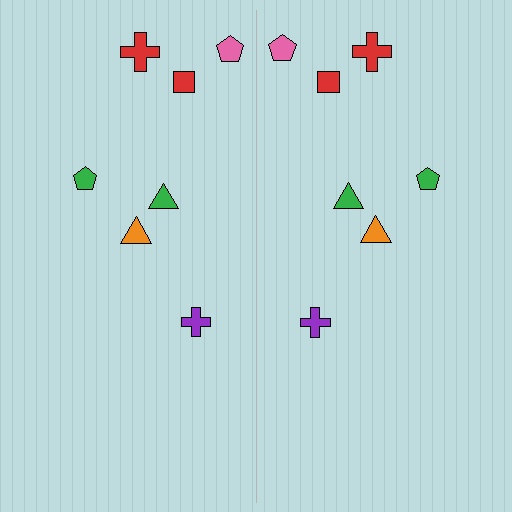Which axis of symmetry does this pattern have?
The pattern has a vertical axis of symmetry running through the center of the image.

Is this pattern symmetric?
Yes, this pattern has bilateral (reflection) symmetry.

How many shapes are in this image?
There are 14 shapes in this image.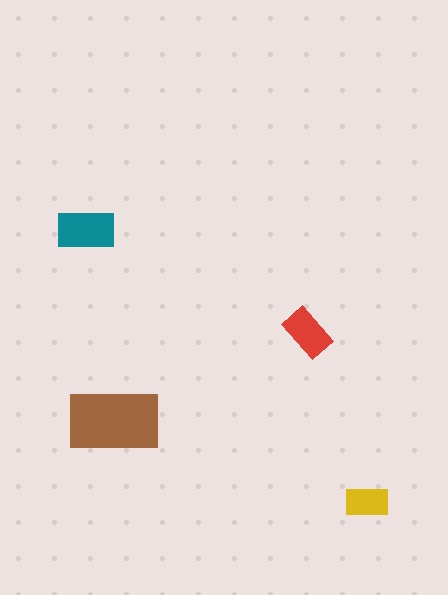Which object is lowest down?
The yellow rectangle is bottommost.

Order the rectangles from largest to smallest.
the brown one, the teal one, the red one, the yellow one.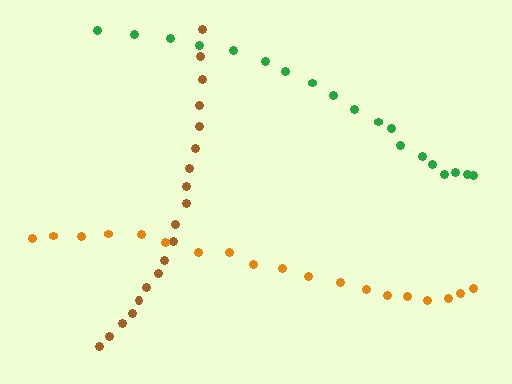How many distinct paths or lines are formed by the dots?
There are 3 distinct paths.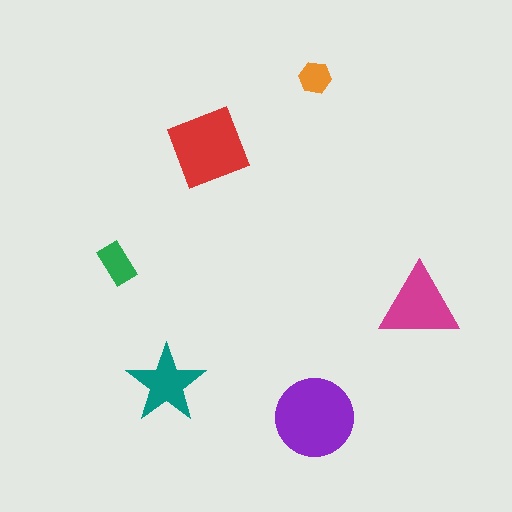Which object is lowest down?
The purple circle is bottommost.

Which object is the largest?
The purple circle.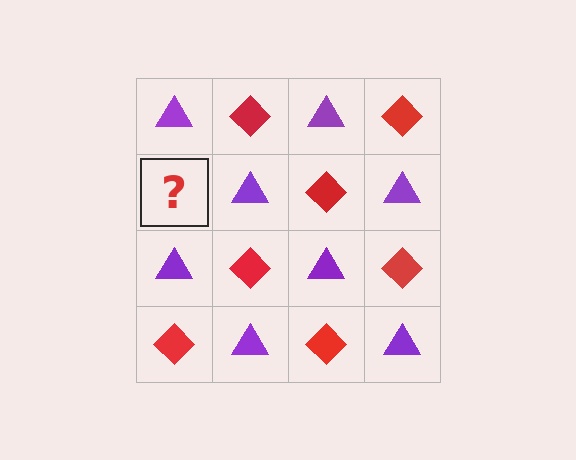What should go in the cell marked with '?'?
The missing cell should contain a red diamond.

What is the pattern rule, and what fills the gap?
The rule is that it alternates purple triangle and red diamond in a checkerboard pattern. The gap should be filled with a red diamond.